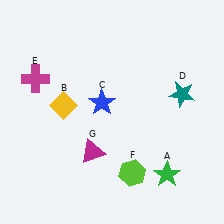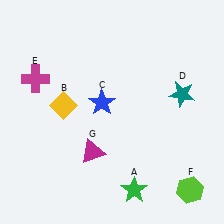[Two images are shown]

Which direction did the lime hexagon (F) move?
The lime hexagon (F) moved right.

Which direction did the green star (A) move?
The green star (A) moved left.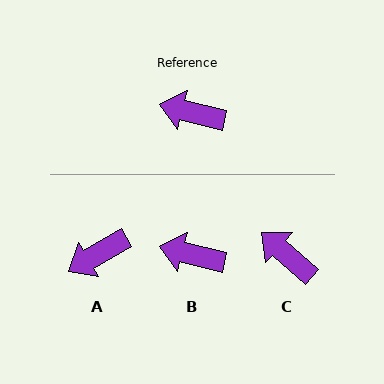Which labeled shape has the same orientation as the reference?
B.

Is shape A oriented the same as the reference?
No, it is off by about 44 degrees.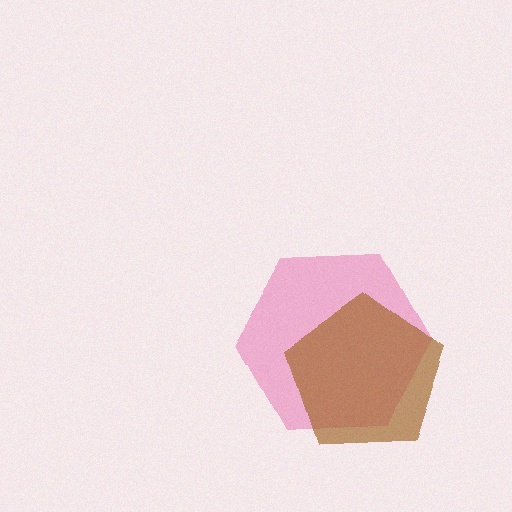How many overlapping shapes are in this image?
There are 2 overlapping shapes in the image.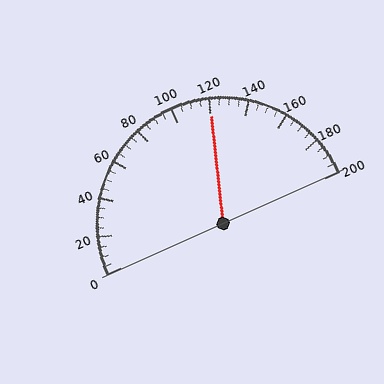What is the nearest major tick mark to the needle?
The nearest major tick mark is 120.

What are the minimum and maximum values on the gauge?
The gauge ranges from 0 to 200.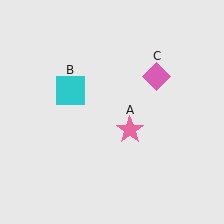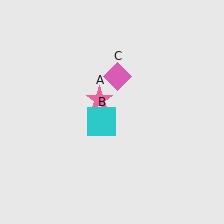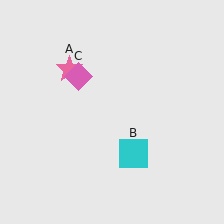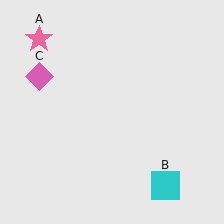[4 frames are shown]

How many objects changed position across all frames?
3 objects changed position: pink star (object A), cyan square (object B), pink diamond (object C).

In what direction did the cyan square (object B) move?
The cyan square (object B) moved down and to the right.